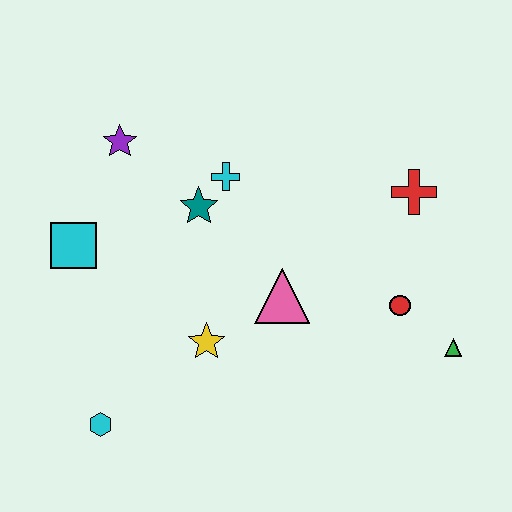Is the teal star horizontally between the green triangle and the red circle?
No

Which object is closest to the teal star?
The cyan cross is closest to the teal star.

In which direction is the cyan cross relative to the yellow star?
The cyan cross is above the yellow star.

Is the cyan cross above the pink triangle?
Yes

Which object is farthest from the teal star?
The green triangle is farthest from the teal star.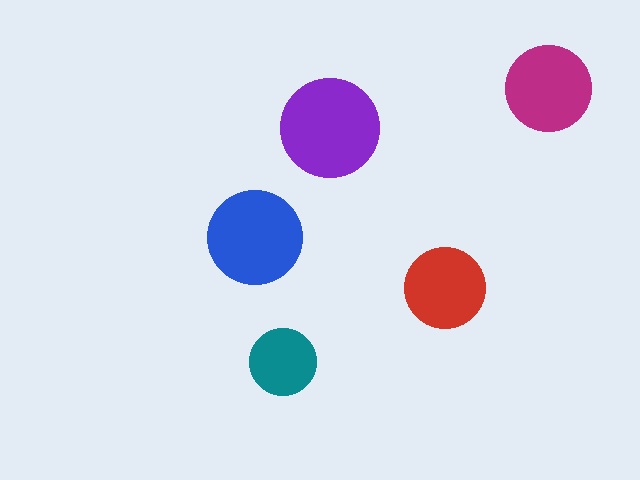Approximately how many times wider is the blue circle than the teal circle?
About 1.5 times wider.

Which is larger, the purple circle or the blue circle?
The purple one.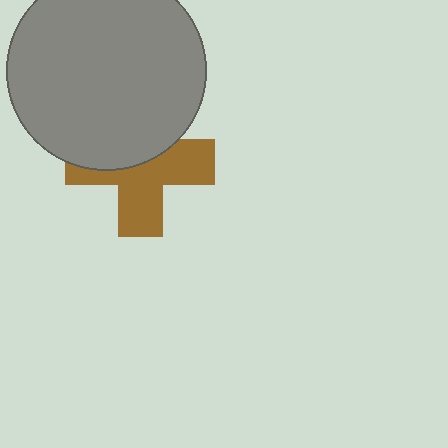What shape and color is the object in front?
The object in front is a gray circle.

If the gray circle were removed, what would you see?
You would see the complete brown cross.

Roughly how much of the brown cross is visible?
About half of it is visible (roughly 56%).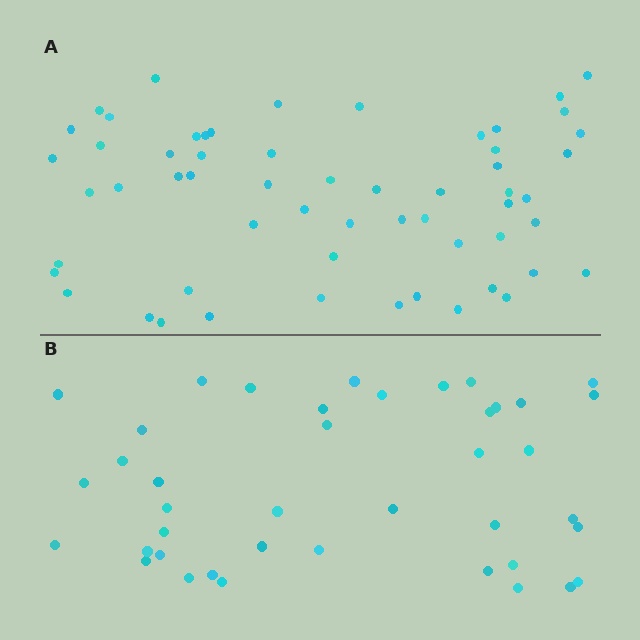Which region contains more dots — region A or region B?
Region A (the top region) has more dots.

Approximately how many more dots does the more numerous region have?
Region A has approximately 15 more dots than region B.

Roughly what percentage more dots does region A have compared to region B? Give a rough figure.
About 40% more.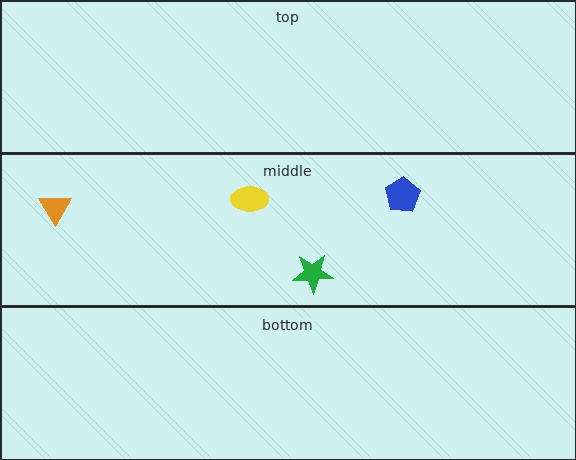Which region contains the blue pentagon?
The middle region.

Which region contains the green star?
The middle region.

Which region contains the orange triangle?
The middle region.